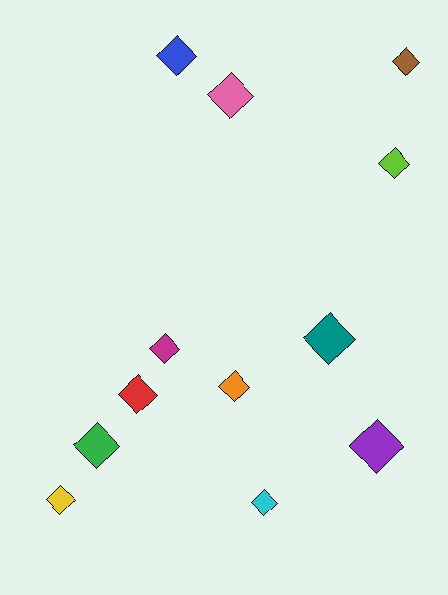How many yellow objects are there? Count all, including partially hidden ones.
There is 1 yellow object.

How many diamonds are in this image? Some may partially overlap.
There are 12 diamonds.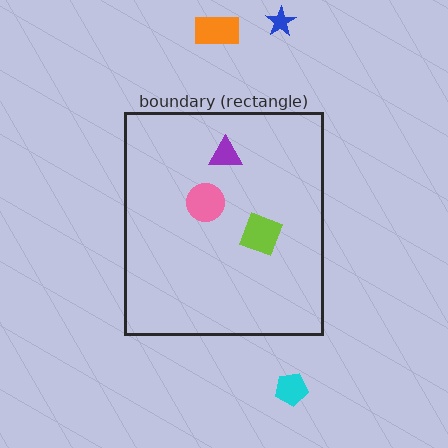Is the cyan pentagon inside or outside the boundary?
Outside.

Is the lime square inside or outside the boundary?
Inside.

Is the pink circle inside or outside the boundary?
Inside.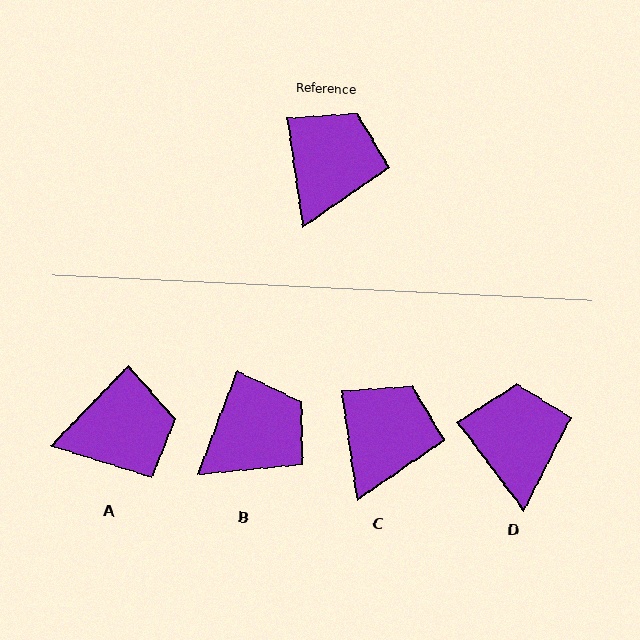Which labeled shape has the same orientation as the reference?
C.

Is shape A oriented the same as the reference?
No, it is off by about 52 degrees.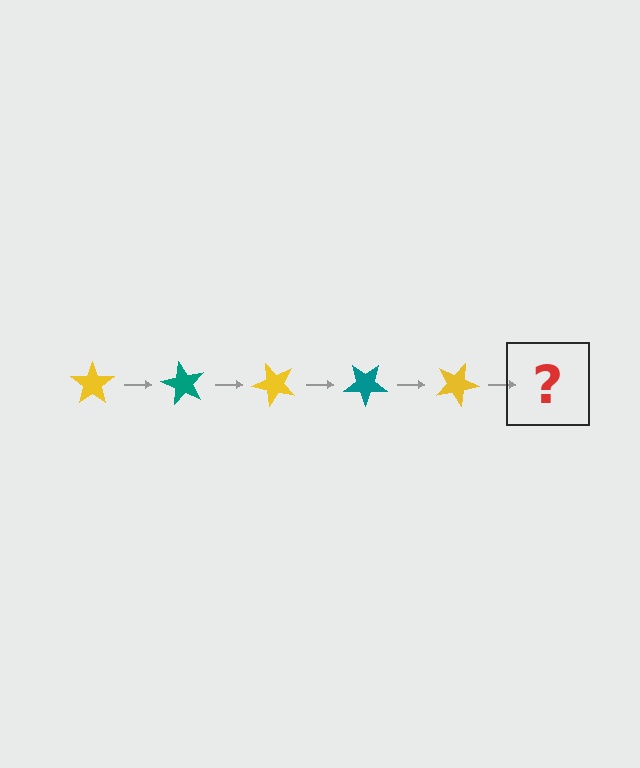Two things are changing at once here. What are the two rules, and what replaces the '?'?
The two rules are that it rotates 60 degrees each step and the color cycles through yellow and teal. The '?' should be a teal star, rotated 300 degrees from the start.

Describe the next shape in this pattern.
It should be a teal star, rotated 300 degrees from the start.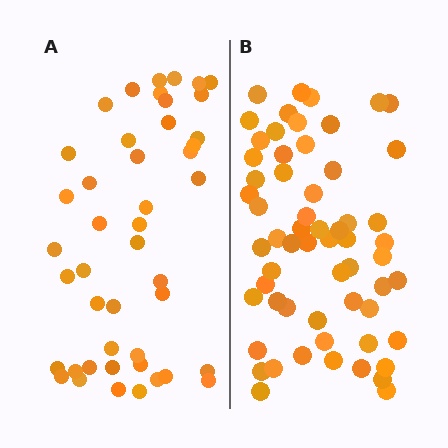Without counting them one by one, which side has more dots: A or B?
Region B (the right region) has more dots.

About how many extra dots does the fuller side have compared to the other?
Region B has approximately 15 more dots than region A.